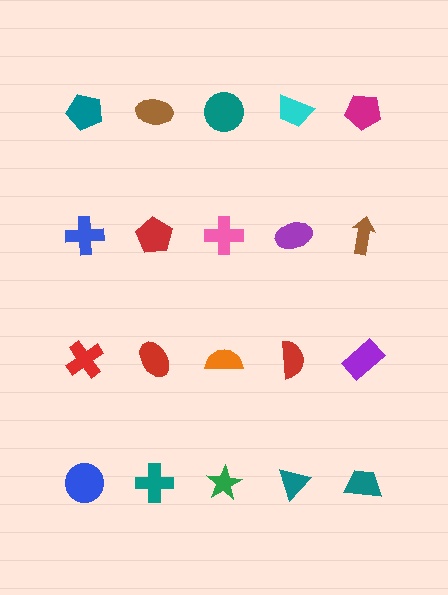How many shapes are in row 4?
5 shapes.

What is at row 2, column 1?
A blue cross.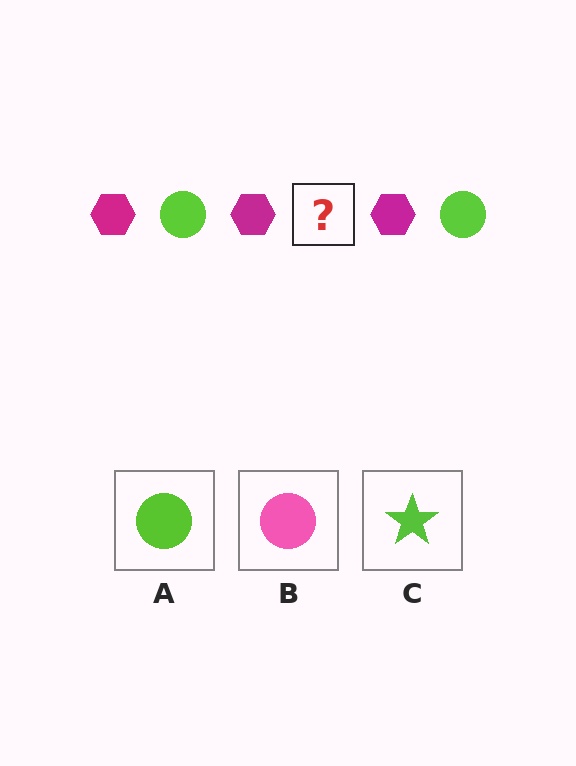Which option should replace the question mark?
Option A.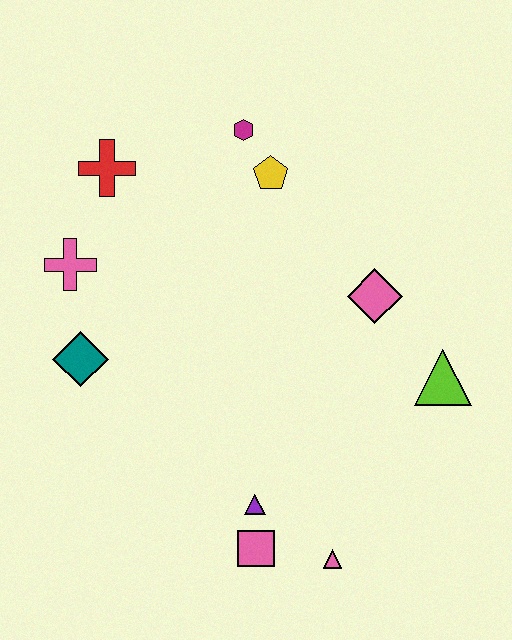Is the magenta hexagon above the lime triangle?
Yes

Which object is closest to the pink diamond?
The lime triangle is closest to the pink diamond.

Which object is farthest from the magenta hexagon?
The pink triangle is farthest from the magenta hexagon.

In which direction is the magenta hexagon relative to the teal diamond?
The magenta hexagon is above the teal diamond.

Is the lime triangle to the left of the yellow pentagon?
No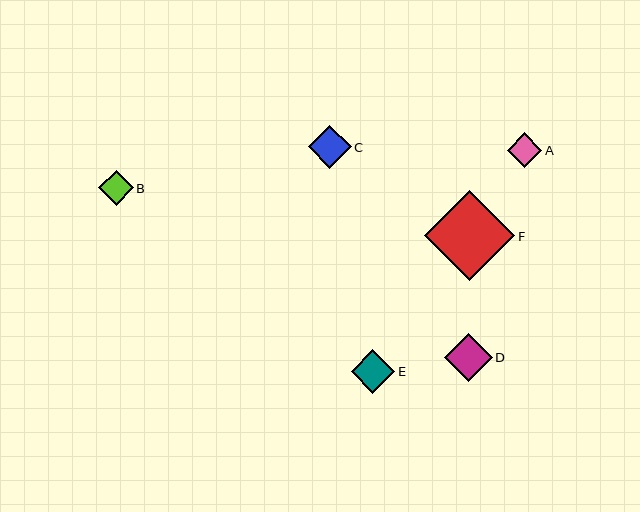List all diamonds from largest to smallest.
From largest to smallest: F, D, E, C, A, B.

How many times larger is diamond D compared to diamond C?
Diamond D is approximately 1.1 times the size of diamond C.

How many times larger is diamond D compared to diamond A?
Diamond D is approximately 1.4 times the size of diamond A.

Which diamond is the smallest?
Diamond B is the smallest with a size of approximately 34 pixels.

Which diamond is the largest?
Diamond F is the largest with a size of approximately 90 pixels.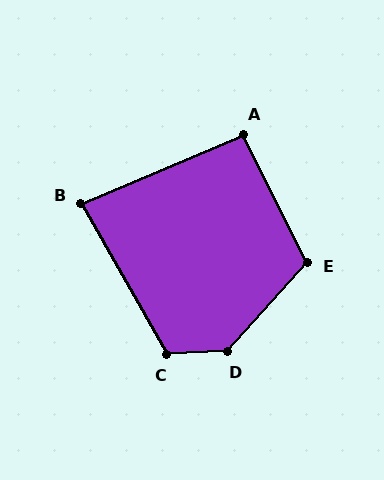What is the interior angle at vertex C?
Approximately 117 degrees (obtuse).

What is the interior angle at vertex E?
Approximately 112 degrees (obtuse).